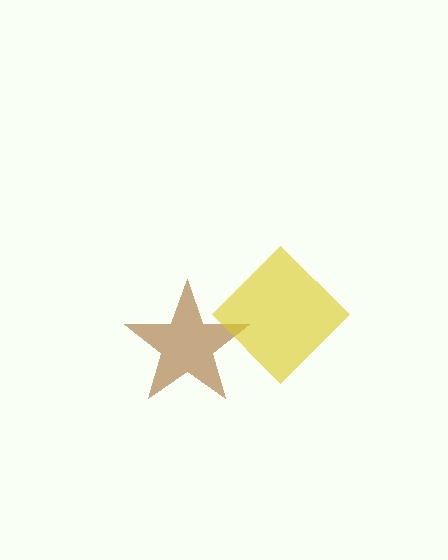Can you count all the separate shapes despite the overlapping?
Yes, there are 2 separate shapes.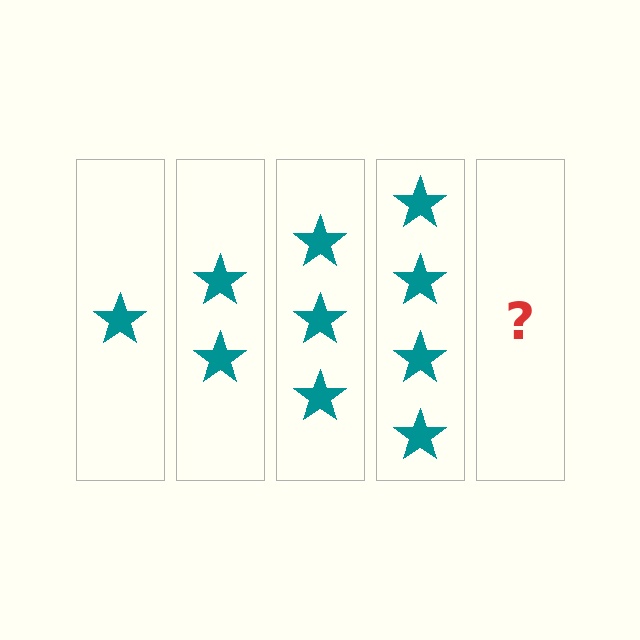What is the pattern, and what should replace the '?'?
The pattern is that each step adds one more star. The '?' should be 5 stars.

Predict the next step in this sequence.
The next step is 5 stars.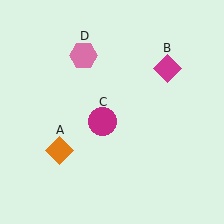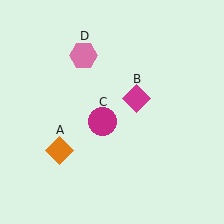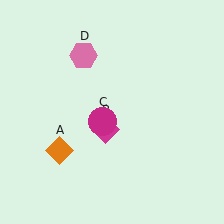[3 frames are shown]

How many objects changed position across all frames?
1 object changed position: magenta diamond (object B).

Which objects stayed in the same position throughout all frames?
Orange diamond (object A) and magenta circle (object C) and pink hexagon (object D) remained stationary.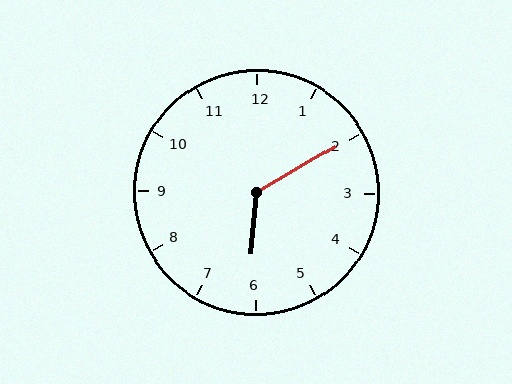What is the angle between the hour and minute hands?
Approximately 125 degrees.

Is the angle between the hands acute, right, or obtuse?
It is obtuse.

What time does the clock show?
6:10.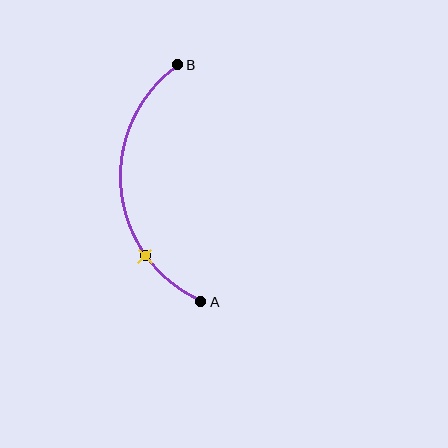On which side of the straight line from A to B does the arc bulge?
The arc bulges to the left of the straight line connecting A and B.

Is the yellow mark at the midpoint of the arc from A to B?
No. The yellow mark lies on the arc but is closer to endpoint A. The arc midpoint would be at the point on the curve equidistant along the arc from both A and B.